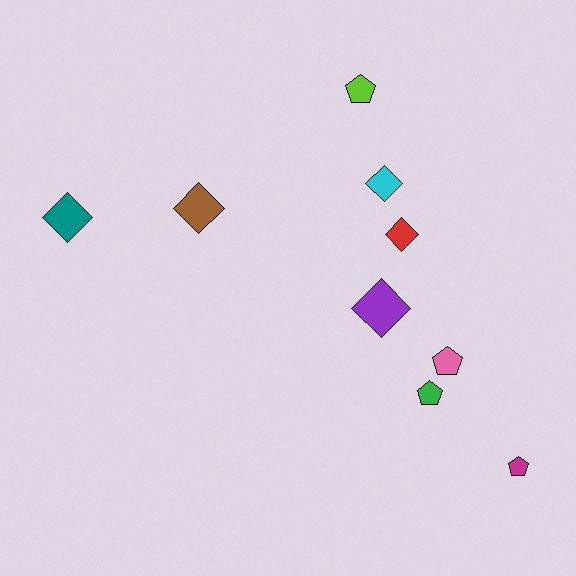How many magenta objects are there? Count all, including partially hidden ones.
There is 1 magenta object.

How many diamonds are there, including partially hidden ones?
There are 5 diamonds.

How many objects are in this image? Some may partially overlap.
There are 9 objects.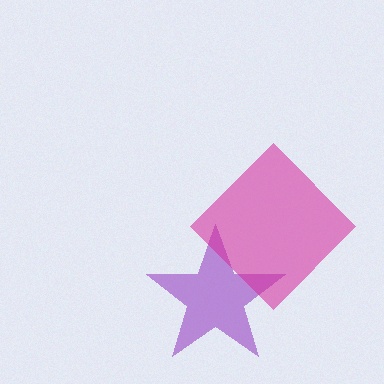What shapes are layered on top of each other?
The layered shapes are: a purple star, a magenta diamond.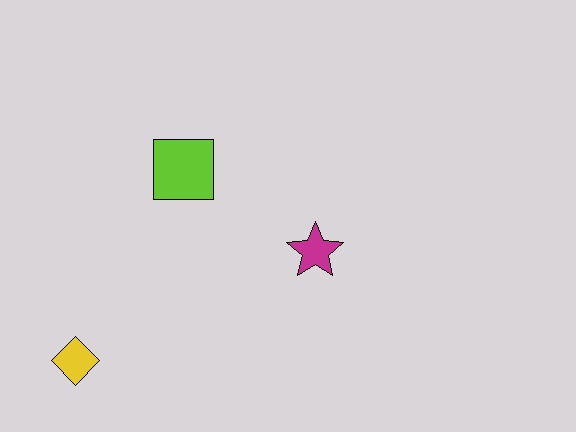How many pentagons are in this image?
There are no pentagons.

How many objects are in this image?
There are 3 objects.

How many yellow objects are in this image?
There is 1 yellow object.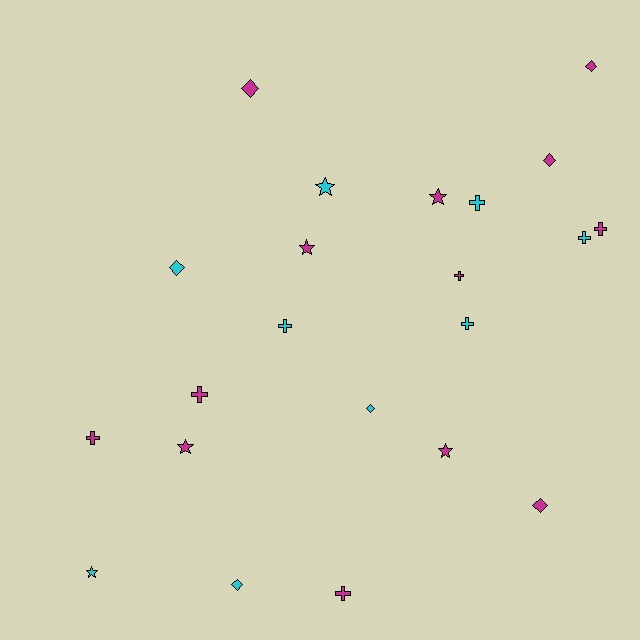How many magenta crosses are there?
There are 5 magenta crosses.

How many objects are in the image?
There are 22 objects.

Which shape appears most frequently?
Cross, with 9 objects.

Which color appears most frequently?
Magenta, with 13 objects.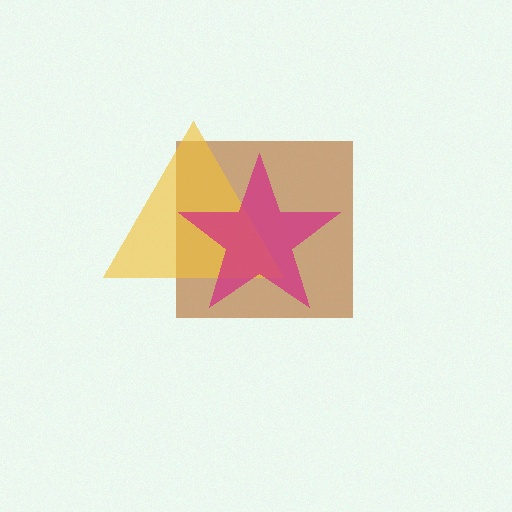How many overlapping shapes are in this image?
There are 3 overlapping shapes in the image.